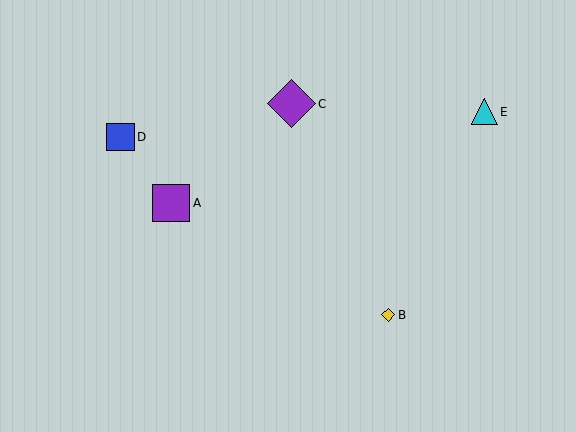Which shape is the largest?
The purple diamond (labeled C) is the largest.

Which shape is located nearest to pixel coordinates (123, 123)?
The blue square (labeled D) at (121, 137) is nearest to that location.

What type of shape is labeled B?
Shape B is a yellow diamond.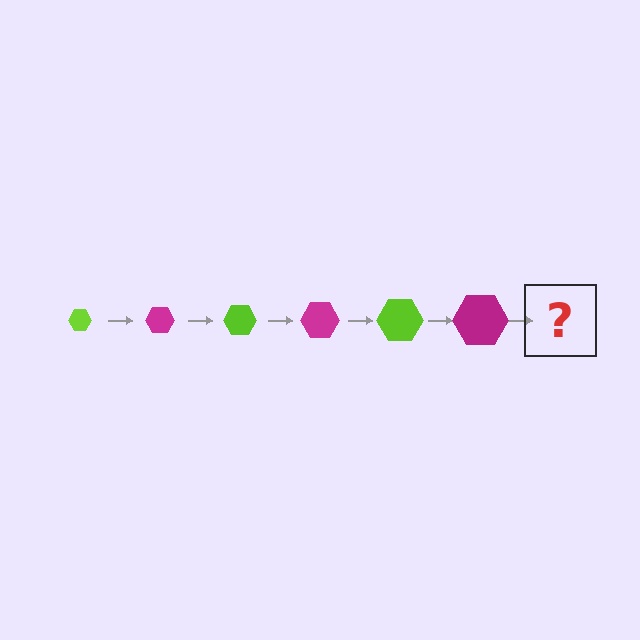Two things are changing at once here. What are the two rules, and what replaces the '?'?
The two rules are that the hexagon grows larger each step and the color cycles through lime and magenta. The '?' should be a lime hexagon, larger than the previous one.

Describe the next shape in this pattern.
It should be a lime hexagon, larger than the previous one.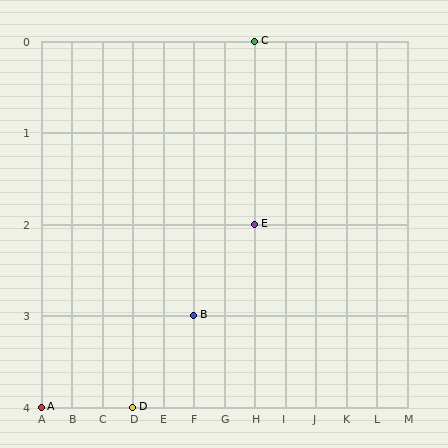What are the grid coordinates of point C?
Point C is at grid coordinates (H, 0).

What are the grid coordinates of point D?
Point D is at grid coordinates (D, 4).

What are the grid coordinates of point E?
Point E is at grid coordinates (H, 2).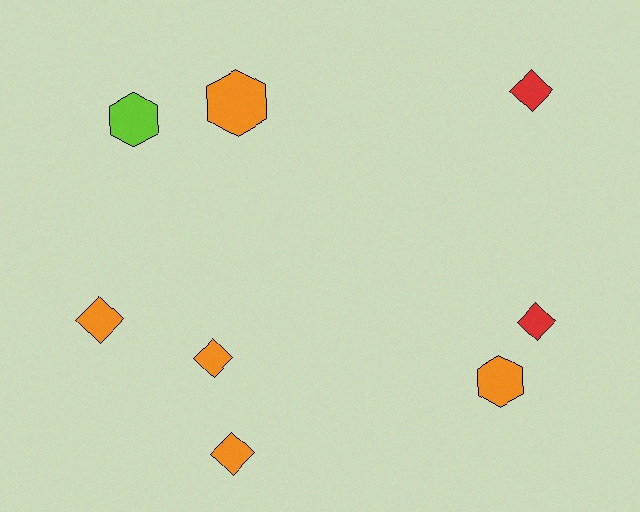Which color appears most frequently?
Orange, with 5 objects.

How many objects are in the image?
There are 8 objects.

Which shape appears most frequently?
Diamond, with 5 objects.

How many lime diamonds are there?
There are no lime diamonds.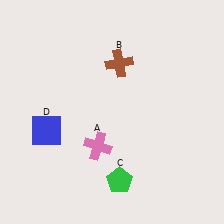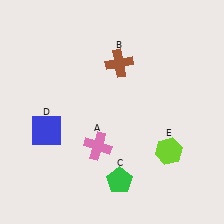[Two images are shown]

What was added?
A lime hexagon (E) was added in Image 2.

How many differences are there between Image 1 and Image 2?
There is 1 difference between the two images.